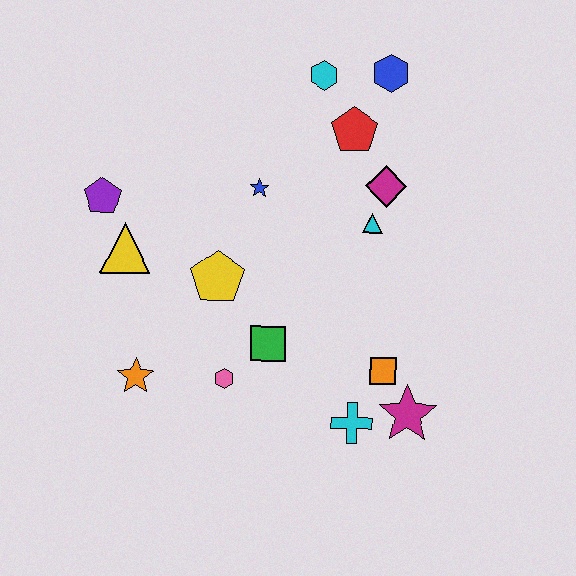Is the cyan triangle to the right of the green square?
Yes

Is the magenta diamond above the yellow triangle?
Yes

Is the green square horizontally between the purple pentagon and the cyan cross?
Yes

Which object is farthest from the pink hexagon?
The blue hexagon is farthest from the pink hexagon.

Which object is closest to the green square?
The pink hexagon is closest to the green square.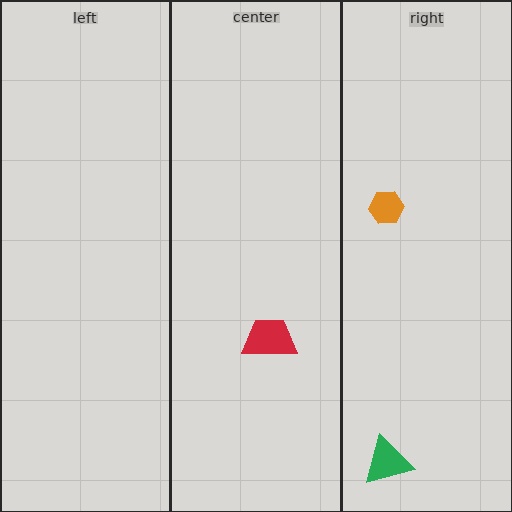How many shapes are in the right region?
2.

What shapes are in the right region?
The orange hexagon, the green triangle.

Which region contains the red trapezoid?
The center region.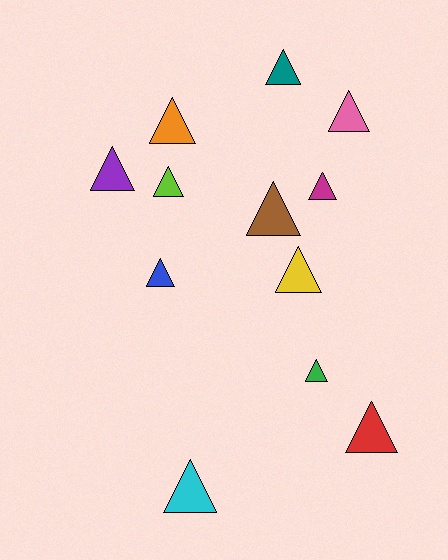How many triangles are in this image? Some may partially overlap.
There are 12 triangles.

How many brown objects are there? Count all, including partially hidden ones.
There is 1 brown object.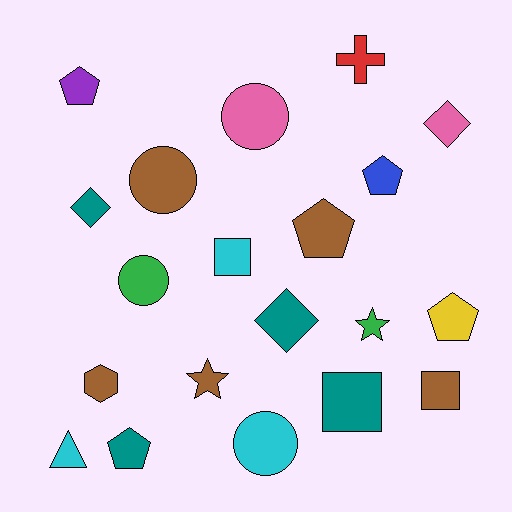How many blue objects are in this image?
There is 1 blue object.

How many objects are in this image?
There are 20 objects.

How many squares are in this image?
There are 3 squares.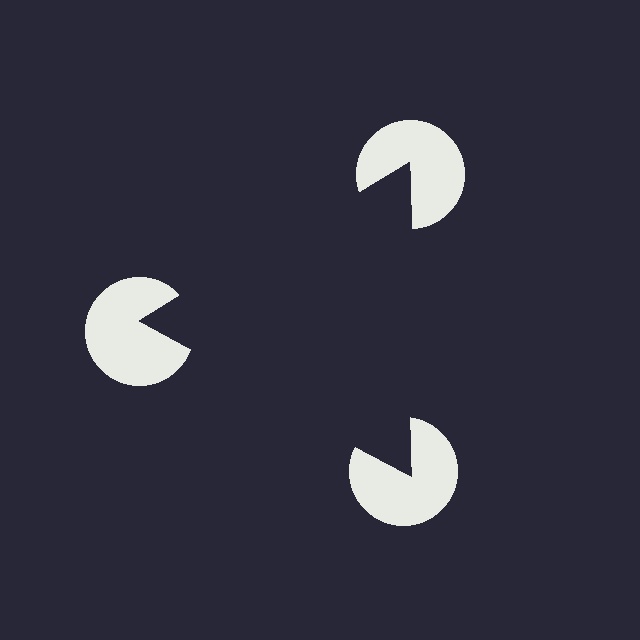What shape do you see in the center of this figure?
An illusory triangle — its edges are inferred from the aligned wedge cuts in the pac-man discs, not physically drawn.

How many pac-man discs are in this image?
There are 3 — one at each vertex of the illusory triangle.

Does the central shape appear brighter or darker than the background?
It typically appears slightly darker than the background, even though no actual brightness change is drawn.